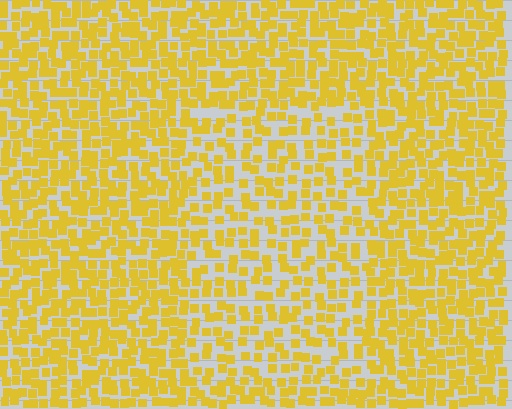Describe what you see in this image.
The image contains small yellow elements arranged at two different densities. A rectangle-shaped region is visible where the elements are less densely packed than the surrounding area.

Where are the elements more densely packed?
The elements are more densely packed outside the rectangle boundary.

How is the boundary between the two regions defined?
The boundary is defined by a change in element density (approximately 1.6x ratio). All elements are the same color, size, and shape.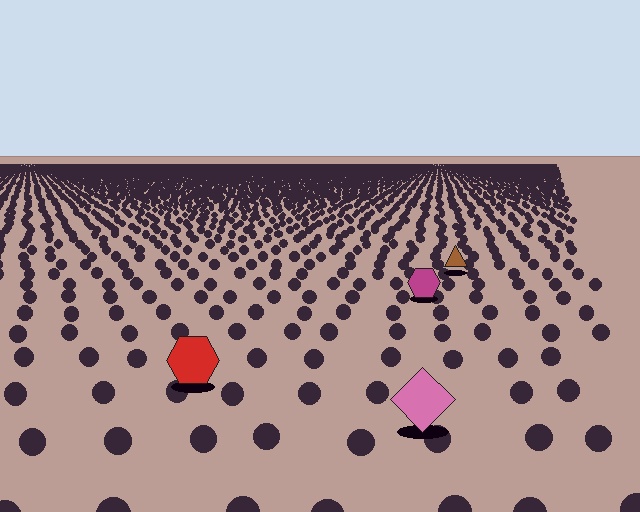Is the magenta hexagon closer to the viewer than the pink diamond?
No. The pink diamond is closer — you can tell from the texture gradient: the ground texture is coarser near it.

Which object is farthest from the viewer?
The brown triangle is farthest from the viewer. It appears smaller and the ground texture around it is denser.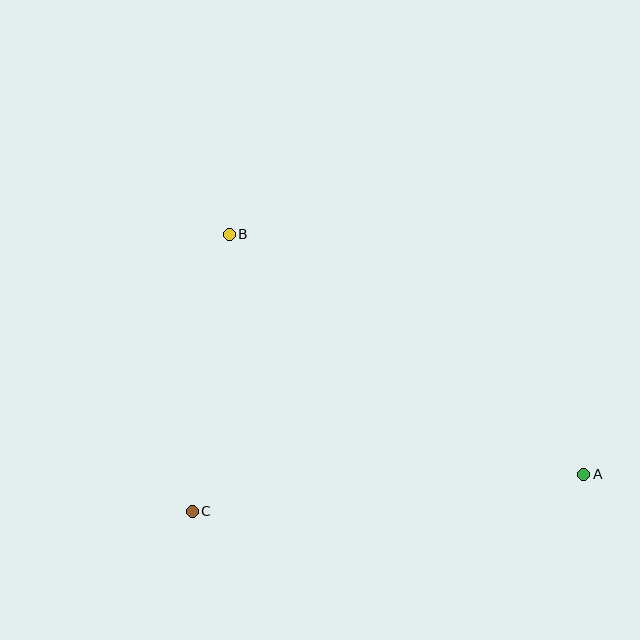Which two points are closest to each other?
Points B and C are closest to each other.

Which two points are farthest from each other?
Points A and B are farthest from each other.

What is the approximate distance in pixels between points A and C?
The distance between A and C is approximately 393 pixels.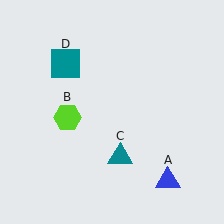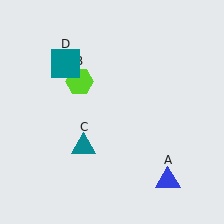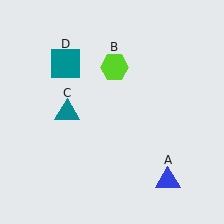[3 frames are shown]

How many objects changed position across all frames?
2 objects changed position: lime hexagon (object B), teal triangle (object C).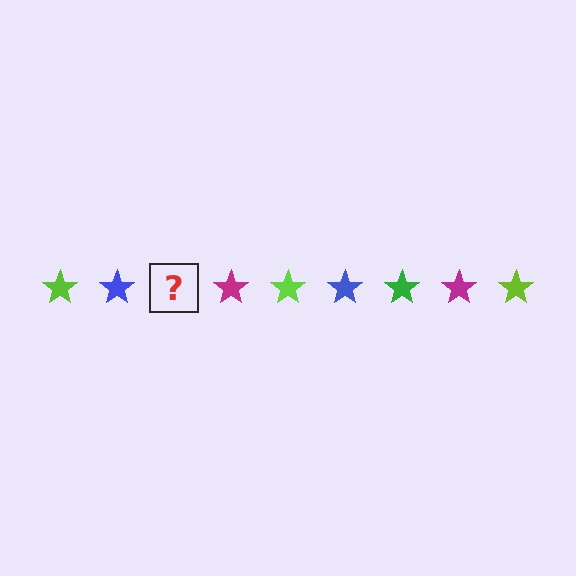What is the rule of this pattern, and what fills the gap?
The rule is that the pattern cycles through lime, blue, green, magenta stars. The gap should be filled with a green star.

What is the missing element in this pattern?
The missing element is a green star.